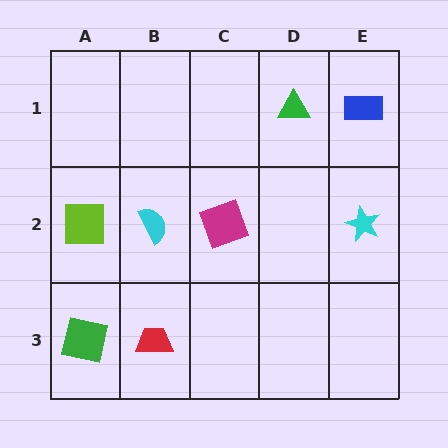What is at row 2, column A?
A lime square.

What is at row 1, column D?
A green triangle.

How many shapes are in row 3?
2 shapes.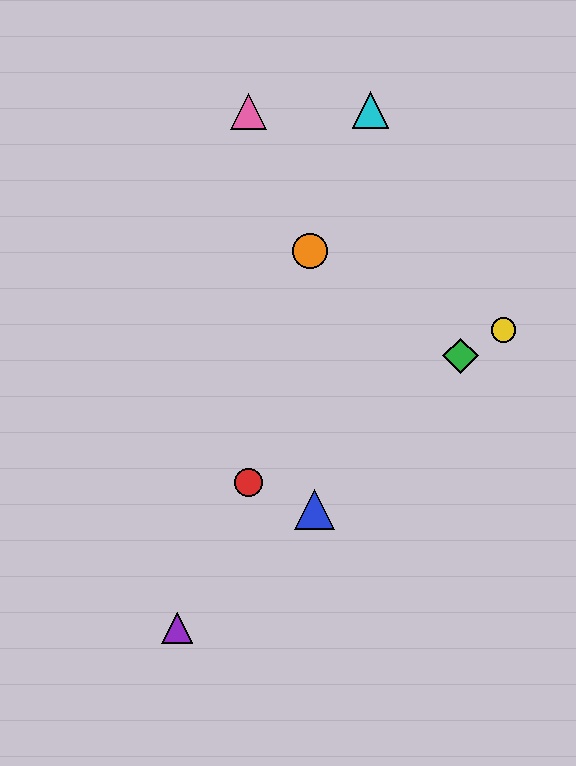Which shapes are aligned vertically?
The red circle, the pink triangle are aligned vertically.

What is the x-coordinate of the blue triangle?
The blue triangle is at x≈315.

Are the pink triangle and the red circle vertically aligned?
Yes, both are at x≈248.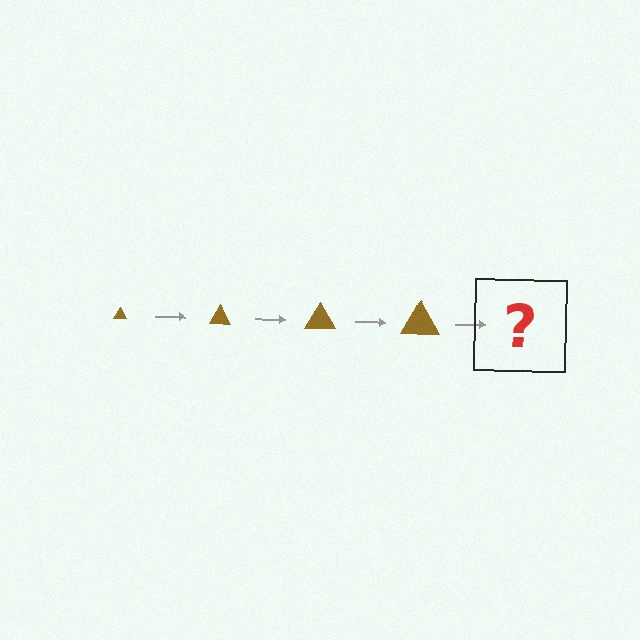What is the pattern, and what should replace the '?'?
The pattern is that the triangle gets progressively larger each step. The '?' should be a brown triangle, larger than the previous one.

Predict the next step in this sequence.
The next step is a brown triangle, larger than the previous one.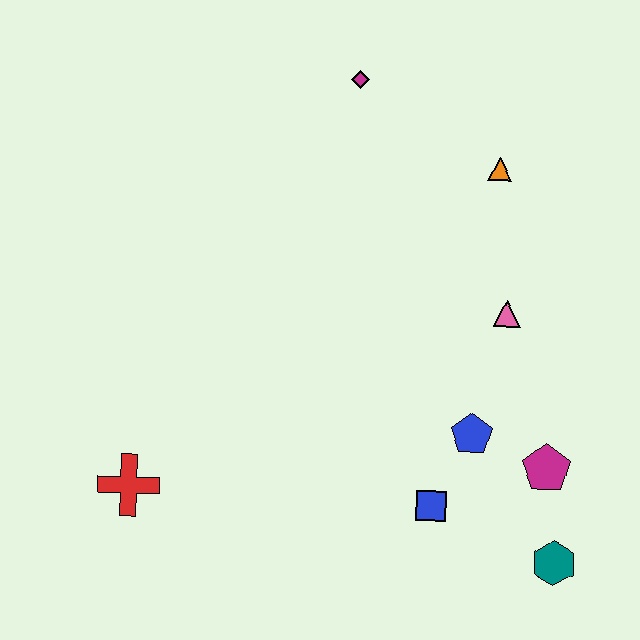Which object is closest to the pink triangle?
The blue pentagon is closest to the pink triangle.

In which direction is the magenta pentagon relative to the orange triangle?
The magenta pentagon is below the orange triangle.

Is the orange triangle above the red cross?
Yes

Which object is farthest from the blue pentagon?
The magenta diamond is farthest from the blue pentagon.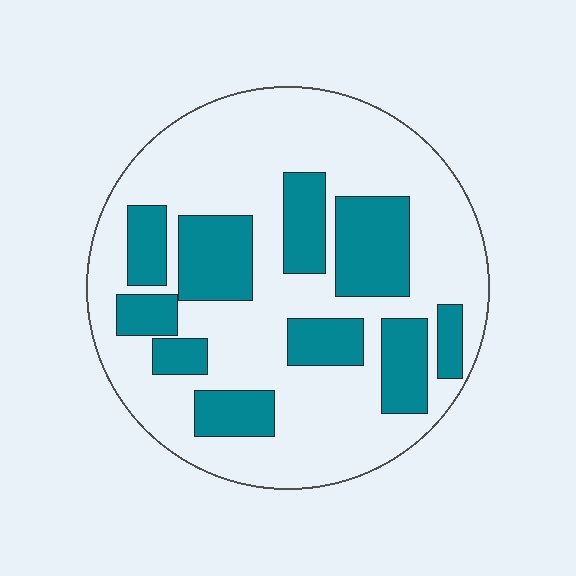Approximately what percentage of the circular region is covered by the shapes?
Approximately 30%.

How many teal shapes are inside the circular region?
10.